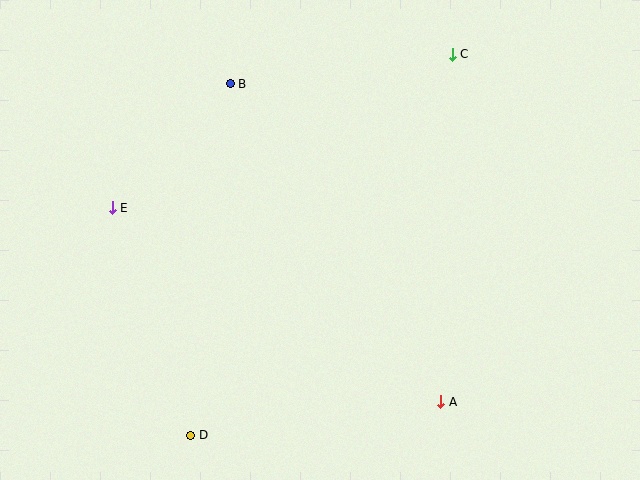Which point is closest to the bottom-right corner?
Point A is closest to the bottom-right corner.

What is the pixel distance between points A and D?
The distance between A and D is 252 pixels.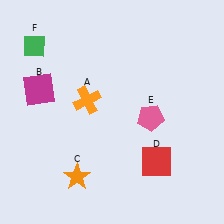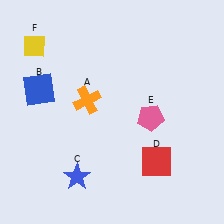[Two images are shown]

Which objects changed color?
B changed from magenta to blue. C changed from orange to blue. F changed from green to yellow.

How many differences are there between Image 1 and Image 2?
There are 3 differences between the two images.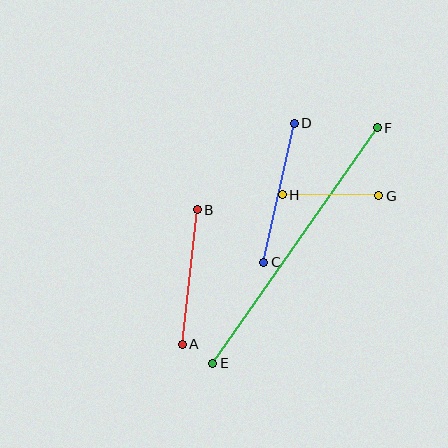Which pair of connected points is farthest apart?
Points E and F are farthest apart.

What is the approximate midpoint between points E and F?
The midpoint is at approximately (295, 245) pixels.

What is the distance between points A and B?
The distance is approximately 135 pixels.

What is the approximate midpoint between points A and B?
The midpoint is at approximately (190, 277) pixels.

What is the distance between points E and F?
The distance is approximately 288 pixels.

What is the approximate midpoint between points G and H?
The midpoint is at approximately (330, 195) pixels.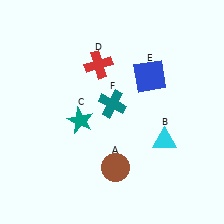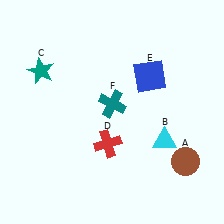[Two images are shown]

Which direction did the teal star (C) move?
The teal star (C) moved up.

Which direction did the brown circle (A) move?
The brown circle (A) moved right.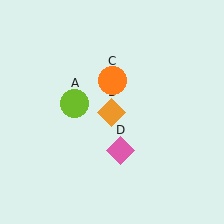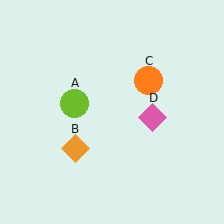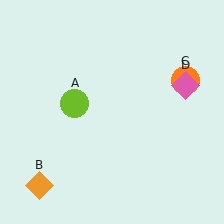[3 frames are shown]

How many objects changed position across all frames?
3 objects changed position: orange diamond (object B), orange circle (object C), pink diamond (object D).